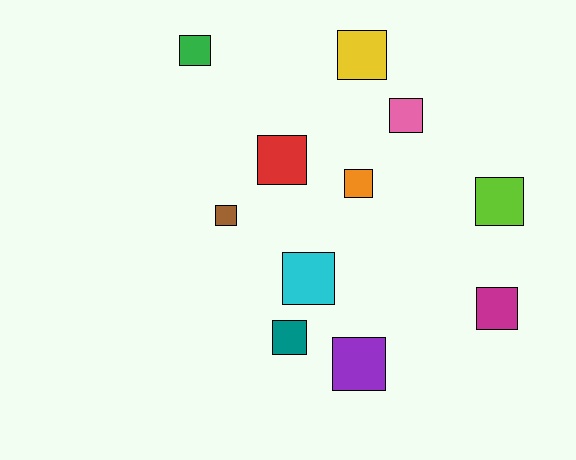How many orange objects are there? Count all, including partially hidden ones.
There is 1 orange object.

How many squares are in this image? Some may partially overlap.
There are 11 squares.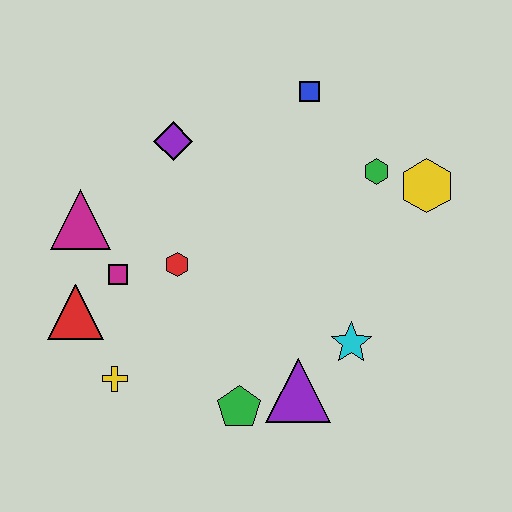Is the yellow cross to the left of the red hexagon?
Yes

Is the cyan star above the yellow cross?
Yes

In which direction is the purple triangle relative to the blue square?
The purple triangle is below the blue square.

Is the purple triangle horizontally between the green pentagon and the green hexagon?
Yes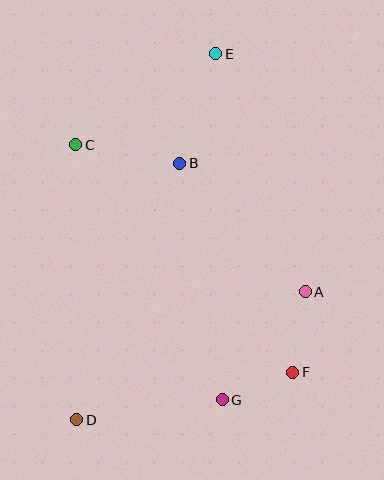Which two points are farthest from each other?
Points D and E are farthest from each other.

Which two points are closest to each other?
Points F and G are closest to each other.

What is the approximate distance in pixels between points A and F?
The distance between A and F is approximately 81 pixels.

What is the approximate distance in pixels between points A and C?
The distance between A and C is approximately 273 pixels.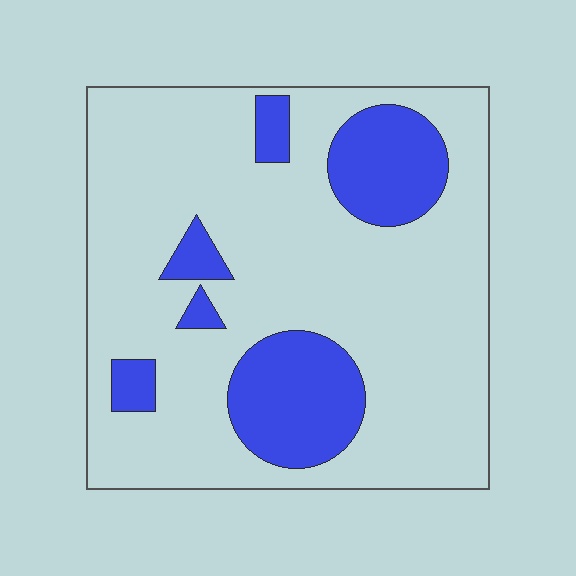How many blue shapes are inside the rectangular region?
6.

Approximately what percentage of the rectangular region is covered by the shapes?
Approximately 20%.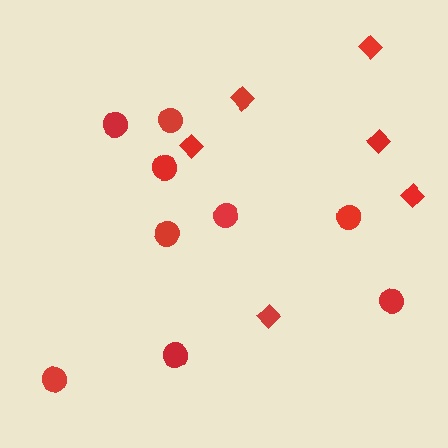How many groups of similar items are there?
There are 2 groups: one group of circles (9) and one group of diamonds (6).